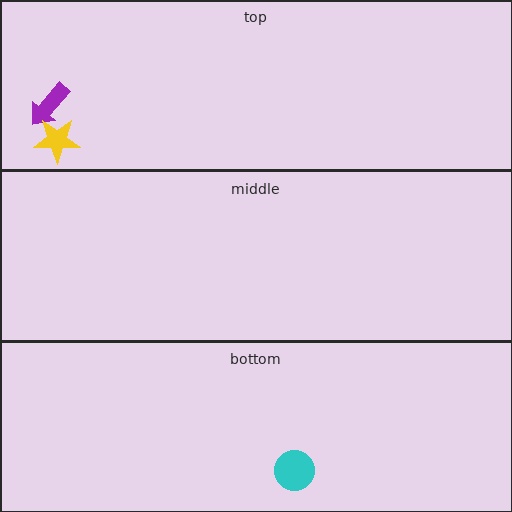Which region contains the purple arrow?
The top region.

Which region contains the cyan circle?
The bottom region.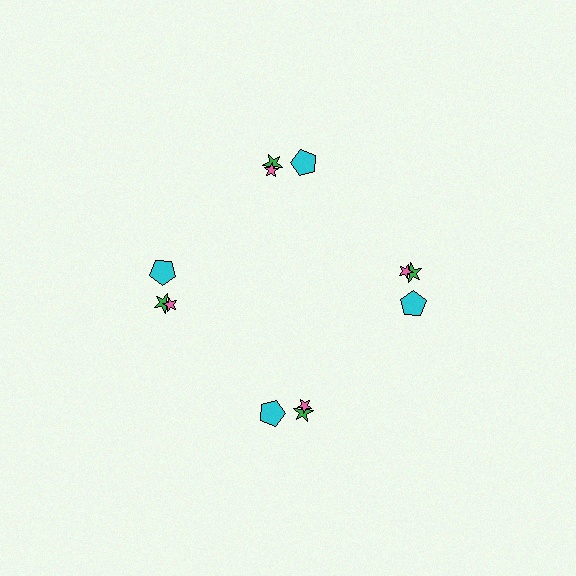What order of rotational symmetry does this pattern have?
This pattern has 4-fold rotational symmetry.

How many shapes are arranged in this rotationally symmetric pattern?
There are 12 shapes, arranged in 4 groups of 3.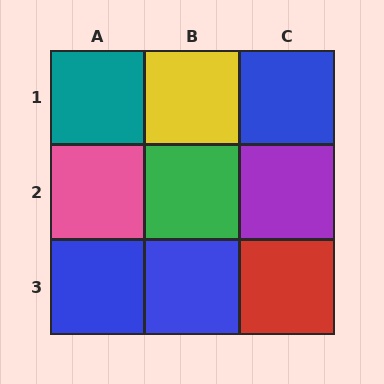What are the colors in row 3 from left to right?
Blue, blue, red.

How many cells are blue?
3 cells are blue.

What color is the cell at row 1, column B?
Yellow.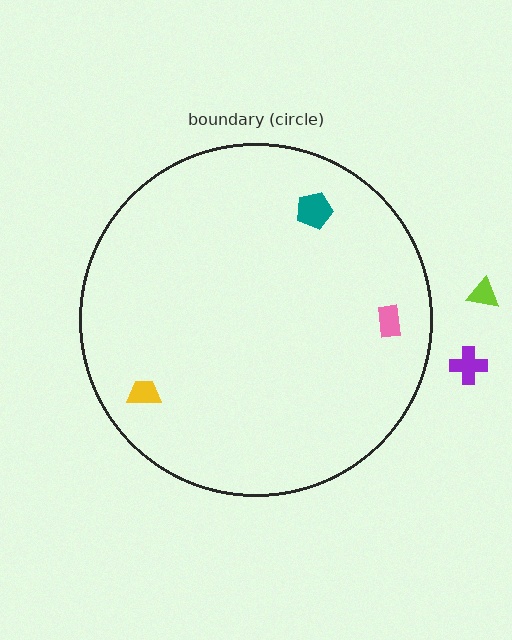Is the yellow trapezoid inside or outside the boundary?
Inside.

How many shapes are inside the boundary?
3 inside, 2 outside.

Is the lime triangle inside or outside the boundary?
Outside.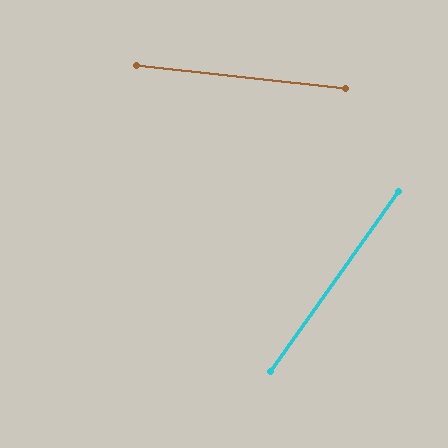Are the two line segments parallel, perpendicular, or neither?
Neither parallel nor perpendicular — they differ by about 61°.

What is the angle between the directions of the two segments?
Approximately 61 degrees.